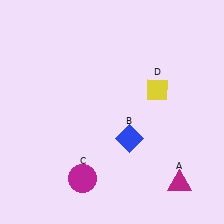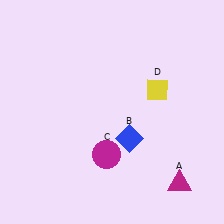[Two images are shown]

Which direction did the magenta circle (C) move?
The magenta circle (C) moved up.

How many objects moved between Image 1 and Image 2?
1 object moved between the two images.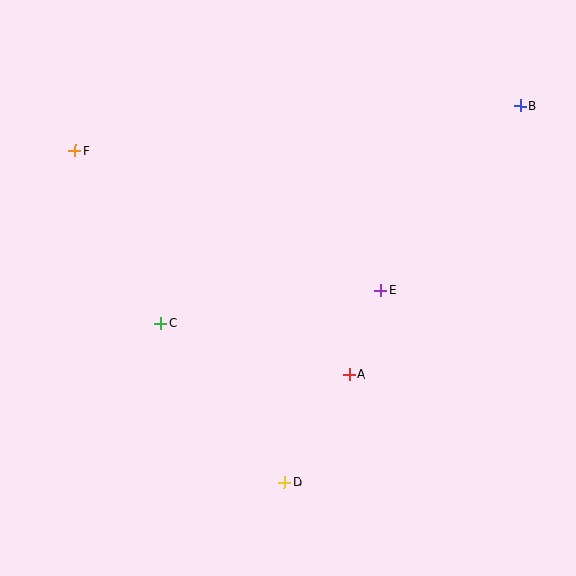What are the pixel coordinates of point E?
Point E is at (381, 290).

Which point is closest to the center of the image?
Point E at (381, 290) is closest to the center.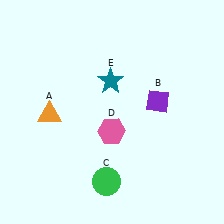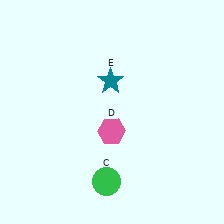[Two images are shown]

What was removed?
The orange triangle (A), the purple diamond (B) were removed in Image 2.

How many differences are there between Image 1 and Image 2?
There are 2 differences between the two images.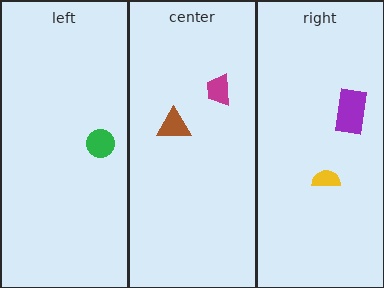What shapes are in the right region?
The purple rectangle, the yellow semicircle.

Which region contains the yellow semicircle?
The right region.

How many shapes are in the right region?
2.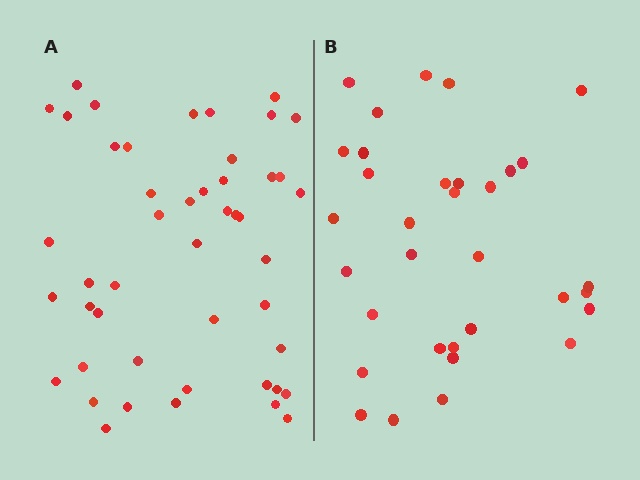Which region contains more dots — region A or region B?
Region A (the left region) has more dots.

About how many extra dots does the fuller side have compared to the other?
Region A has approximately 15 more dots than region B.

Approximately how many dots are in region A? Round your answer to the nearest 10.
About 50 dots. (The exact count is 47, which rounds to 50.)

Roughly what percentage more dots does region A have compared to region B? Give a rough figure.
About 40% more.